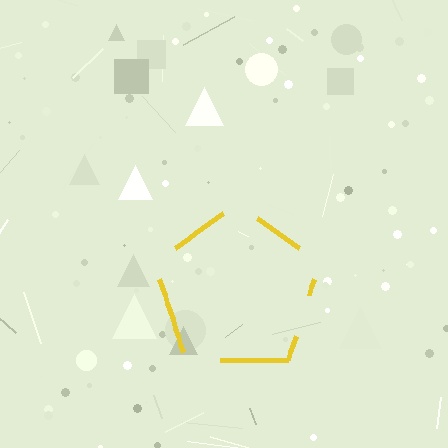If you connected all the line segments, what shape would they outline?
They would outline a pentagon.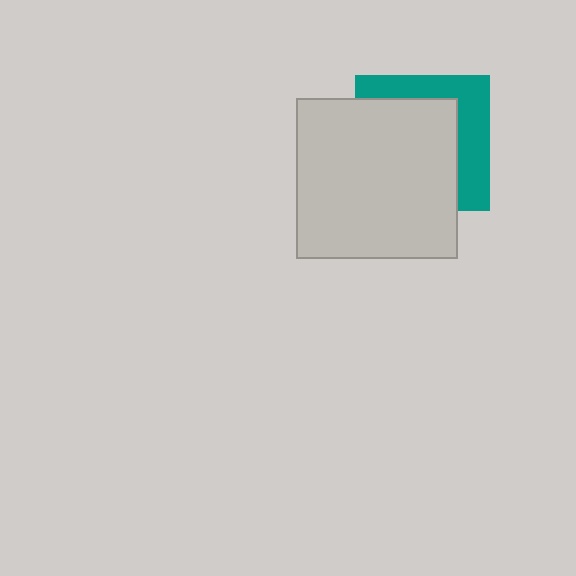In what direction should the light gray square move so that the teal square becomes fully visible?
The light gray square should move toward the lower-left. That is the shortest direction to clear the overlap and leave the teal square fully visible.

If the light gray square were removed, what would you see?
You would see the complete teal square.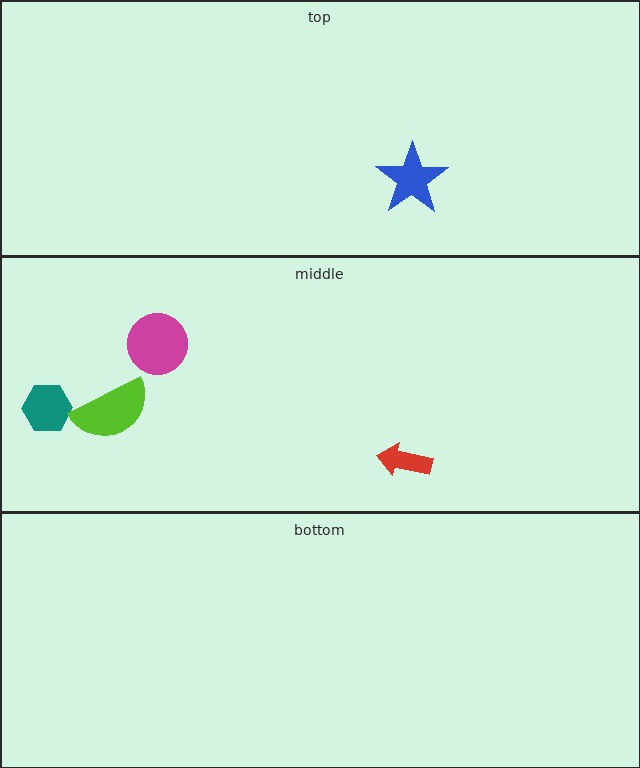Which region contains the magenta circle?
The middle region.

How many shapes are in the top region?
1.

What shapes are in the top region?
The blue star.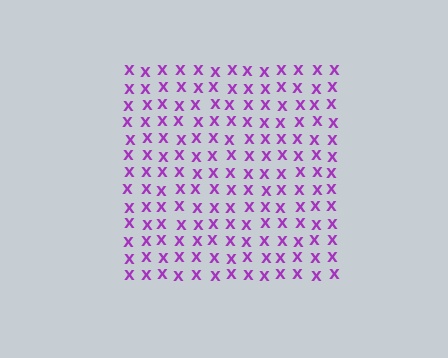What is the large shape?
The large shape is a square.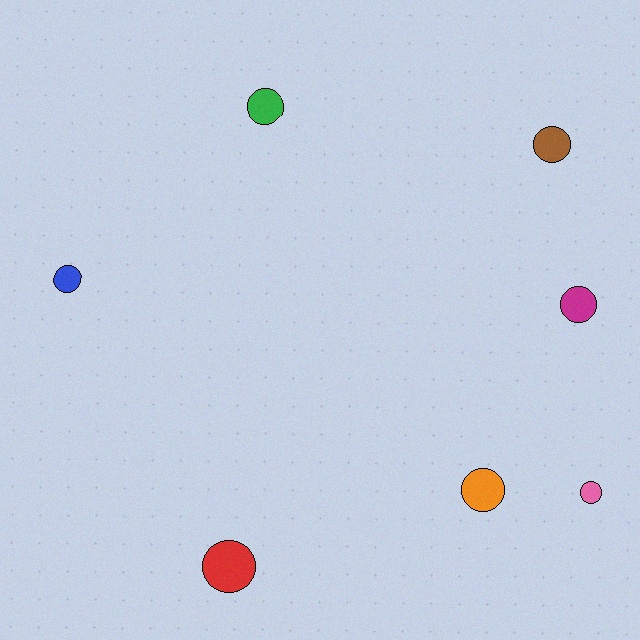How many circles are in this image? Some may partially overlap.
There are 7 circles.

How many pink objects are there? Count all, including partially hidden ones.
There is 1 pink object.